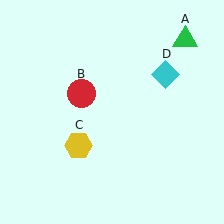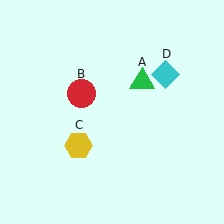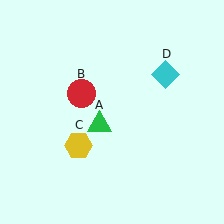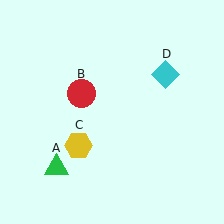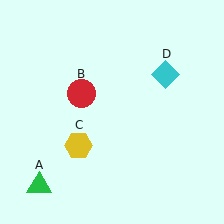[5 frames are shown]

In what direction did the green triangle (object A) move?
The green triangle (object A) moved down and to the left.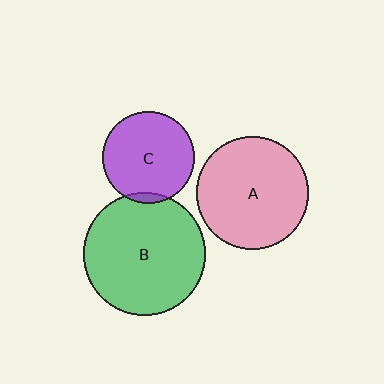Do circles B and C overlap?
Yes.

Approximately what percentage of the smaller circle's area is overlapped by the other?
Approximately 5%.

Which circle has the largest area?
Circle B (green).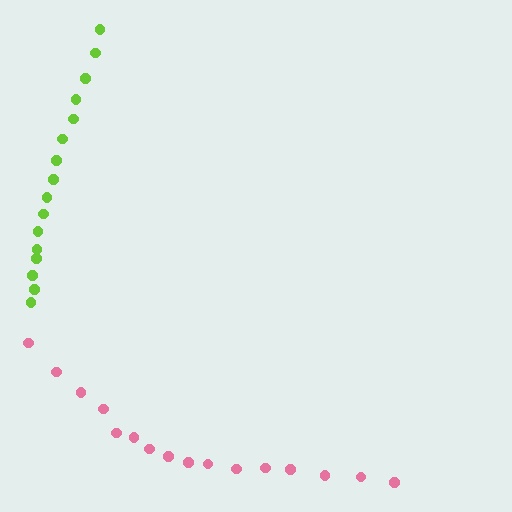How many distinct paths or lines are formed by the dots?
There are 2 distinct paths.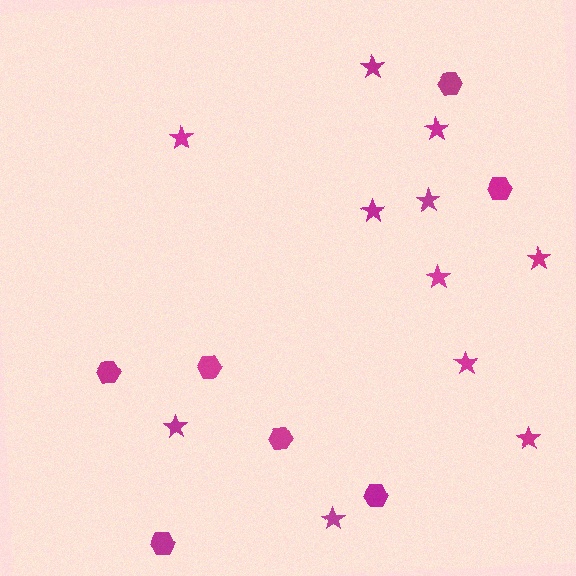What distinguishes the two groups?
There are 2 groups: one group of hexagons (7) and one group of stars (11).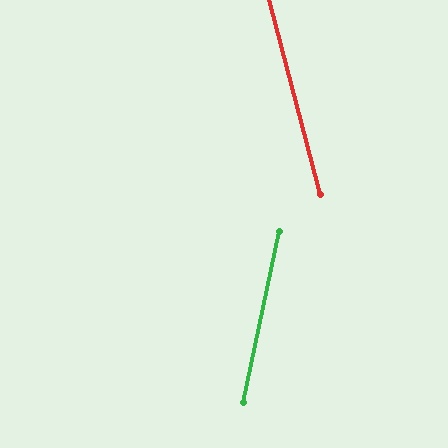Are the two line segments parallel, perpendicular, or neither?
Neither parallel nor perpendicular — they differ by about 26°.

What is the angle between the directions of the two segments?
Approximately 26 degrees.